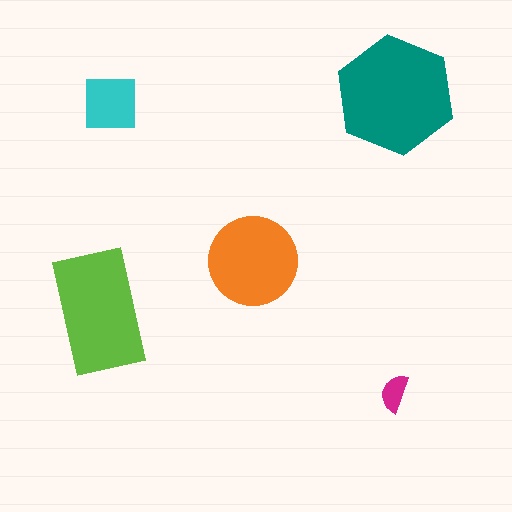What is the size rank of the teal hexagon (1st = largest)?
1st.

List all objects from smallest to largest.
The magenta semicircle, the cyan square, the orange circle, the lime rectangle, the teal hexagon.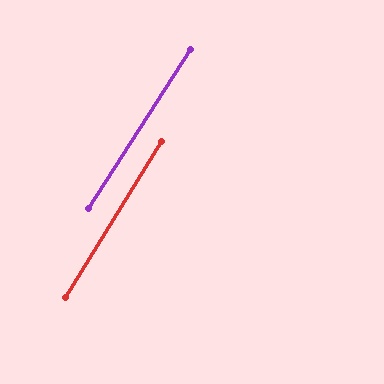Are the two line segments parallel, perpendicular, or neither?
Parallel — their directions differ by only 1.1°.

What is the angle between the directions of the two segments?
Approximately 1 degree.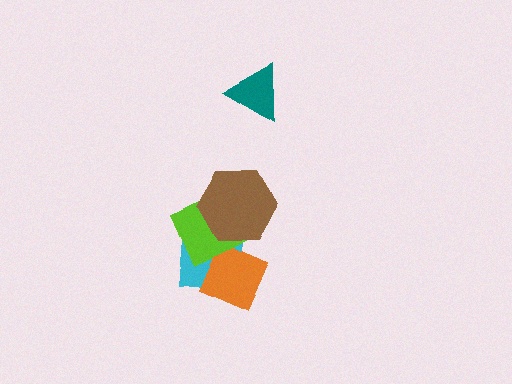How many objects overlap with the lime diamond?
3 objects overlap with the lime diamond.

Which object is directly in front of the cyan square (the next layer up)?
The orange square is directly in front of the cyan square.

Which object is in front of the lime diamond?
The brown hexagon is in front of the lime diamond.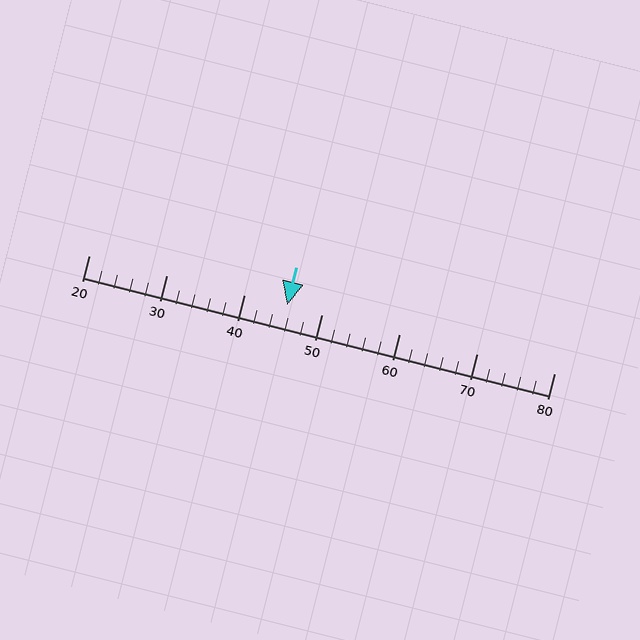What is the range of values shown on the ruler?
The ruler shows values from 20 to 80.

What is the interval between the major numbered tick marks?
The major tick marks are spaced 10 units apart.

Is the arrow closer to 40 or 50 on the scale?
The arrow is closer to 50.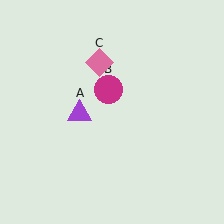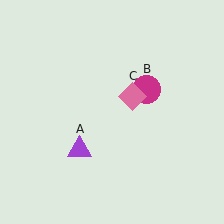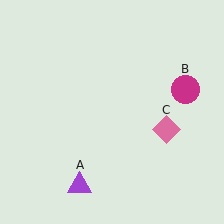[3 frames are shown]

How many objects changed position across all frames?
3 objects changed position: purple triangle (object A), magenta circle (object B), pink diamond (object C).